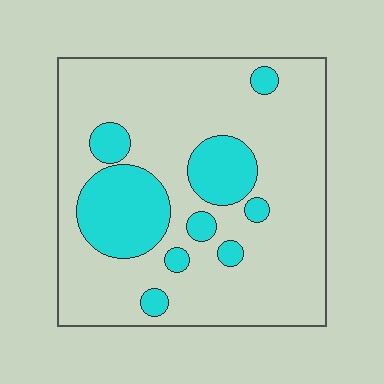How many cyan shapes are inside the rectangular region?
9.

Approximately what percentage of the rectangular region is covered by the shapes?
Approximately 20%.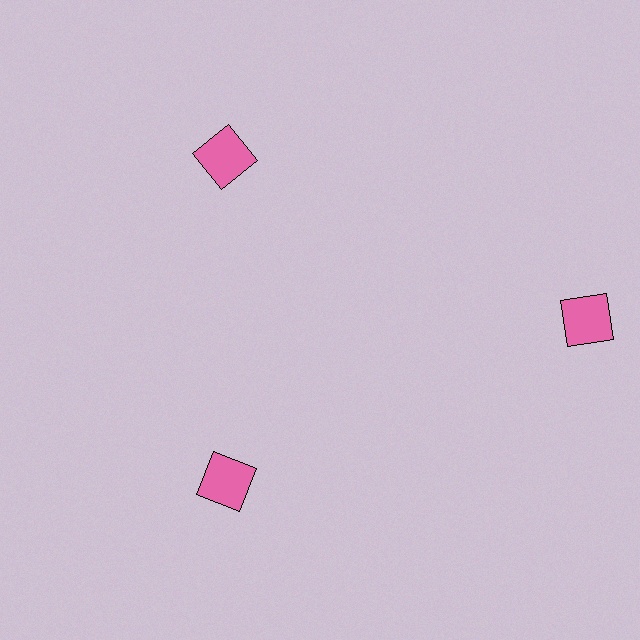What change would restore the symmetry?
The symmetry would be restored by moving it inward, back onto the ring so that all 3 squares sit at equal angles and equal distance from the center.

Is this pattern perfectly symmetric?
No. The 3 pink squares are arranged in a ring, but one element near the 3 o'clock position is pushed outward from the center, breaking the 3-fold rotational symmetry.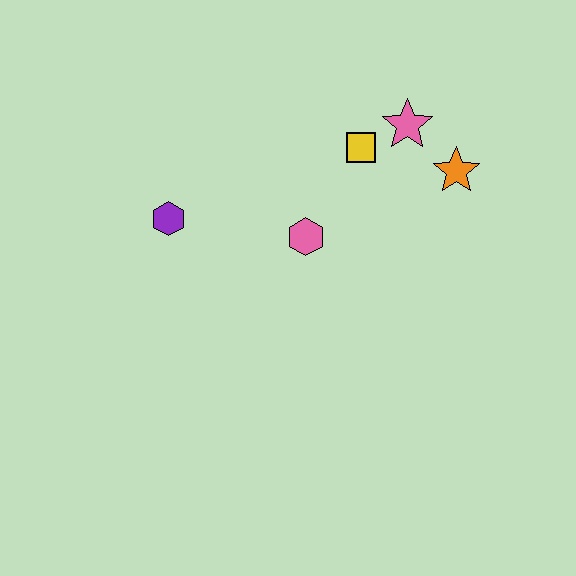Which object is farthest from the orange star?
The purple hexagon is farthest from the orange star.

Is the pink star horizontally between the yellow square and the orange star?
Yes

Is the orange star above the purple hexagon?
Yes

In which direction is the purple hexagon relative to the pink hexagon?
The purple hexagon is to the left of the pink hexagon.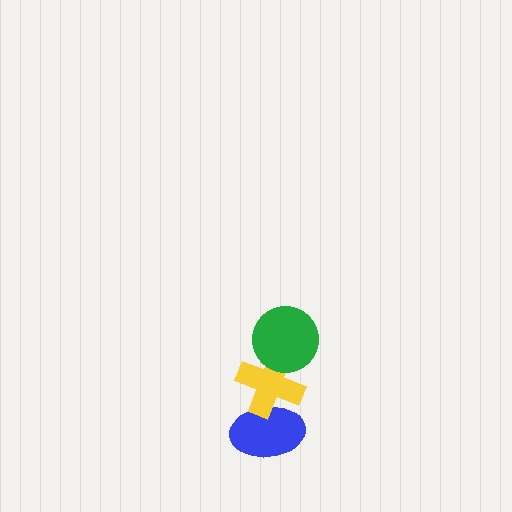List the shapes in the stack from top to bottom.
From top to bottom: the green circle, the yellow cross, the blue ellipse.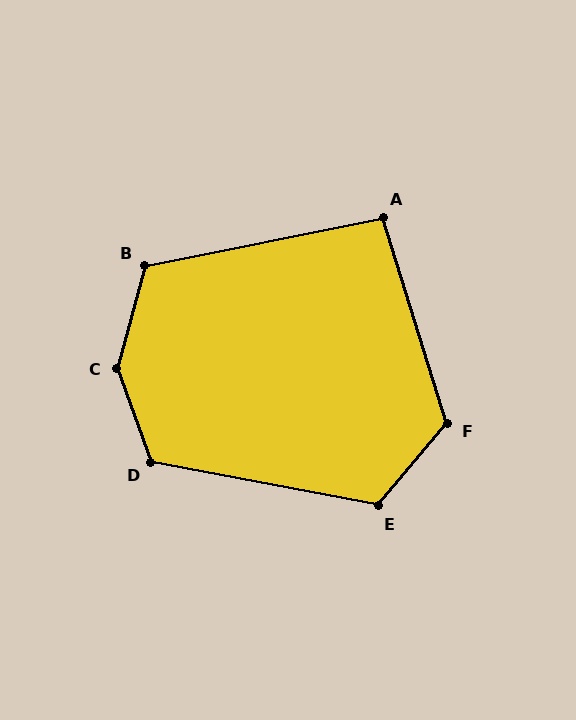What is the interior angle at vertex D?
Approximately 121 degrees (obtuse).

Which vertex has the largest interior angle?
C, at approximately 145 degrees.